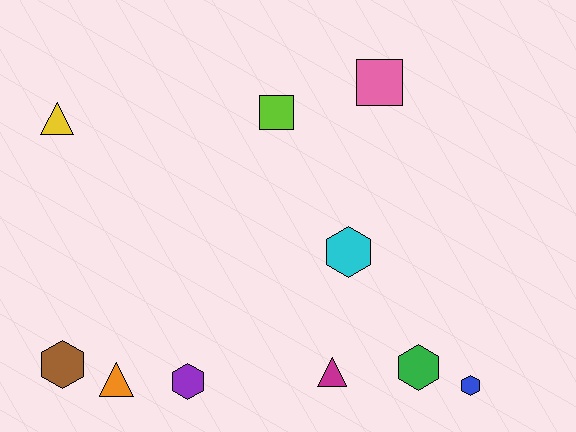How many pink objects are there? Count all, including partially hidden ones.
There is 1 pink object.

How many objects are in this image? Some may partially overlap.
There are 10 objects.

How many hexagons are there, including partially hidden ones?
There are 5 hexagons.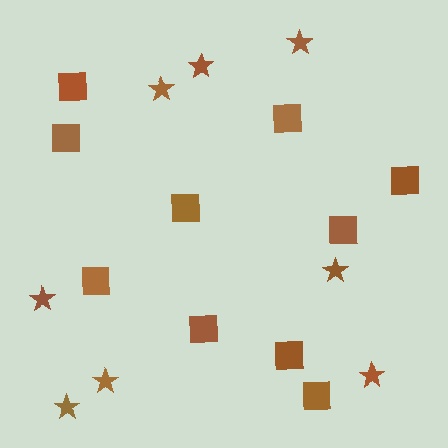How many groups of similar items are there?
There are 2 groups: one group of squares (10) and one group of stars (8).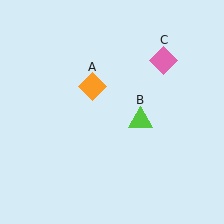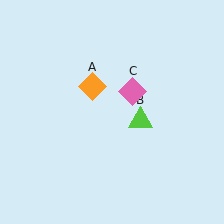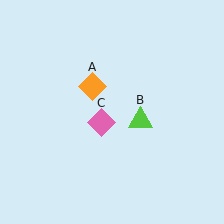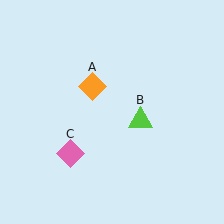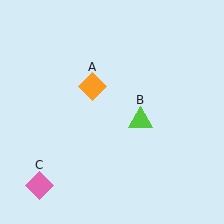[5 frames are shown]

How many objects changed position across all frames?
1 object changed position: pink diamond (object C).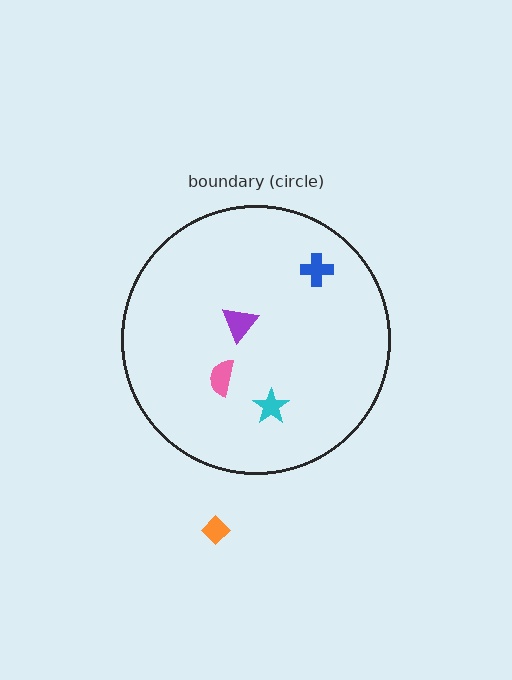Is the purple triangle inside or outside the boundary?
Inside.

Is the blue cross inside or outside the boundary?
Inside.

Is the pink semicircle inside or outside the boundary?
Inside.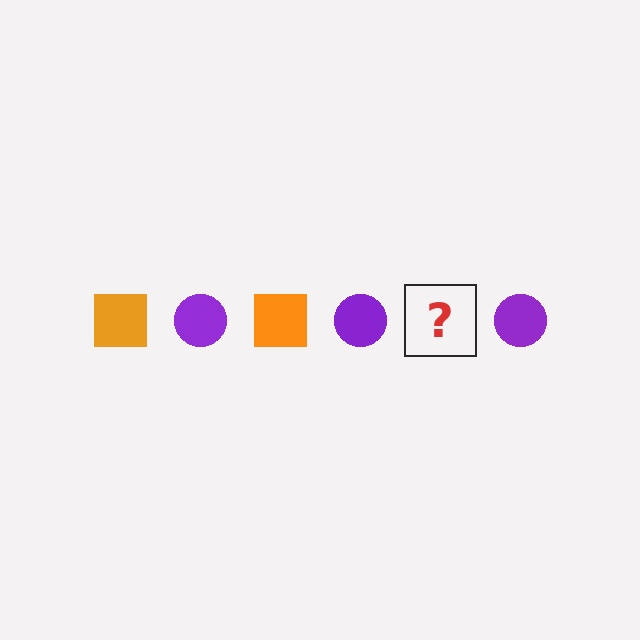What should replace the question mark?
The question mark should be replaced with an orange square.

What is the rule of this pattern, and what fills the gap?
The rule is that the pattern alternates between orange square and purple circle. The gap should be filled with an orange square.